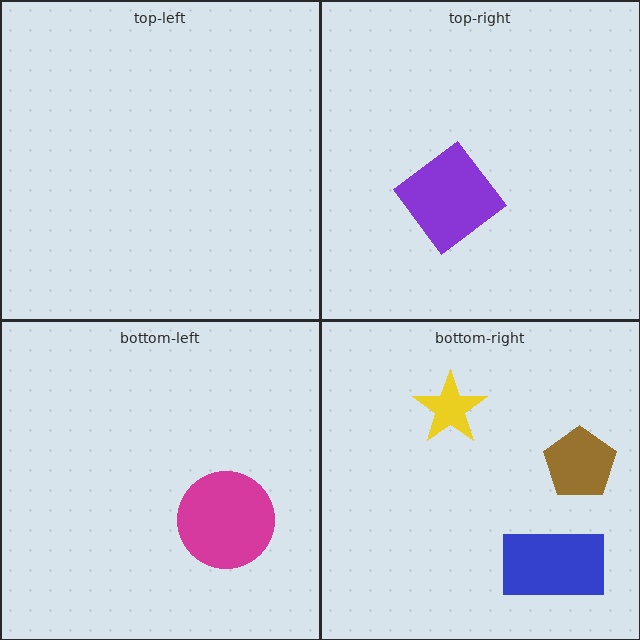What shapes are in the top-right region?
The purple diamond.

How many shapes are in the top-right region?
1.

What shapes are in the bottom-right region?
The yellow star, the brown pentagon, the blue rectangle.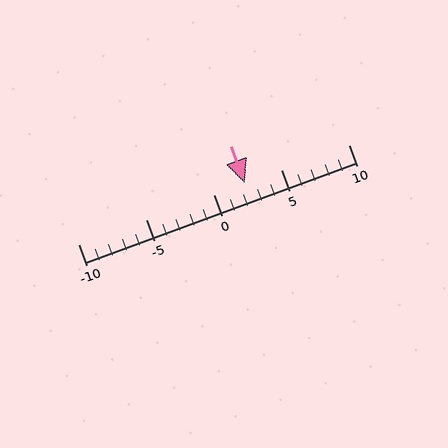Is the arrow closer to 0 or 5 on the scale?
The arrow is closer to 0.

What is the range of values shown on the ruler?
The ruler shows values from -10 to 10.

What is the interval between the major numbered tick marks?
The major tick marks are spaced 5 units apart.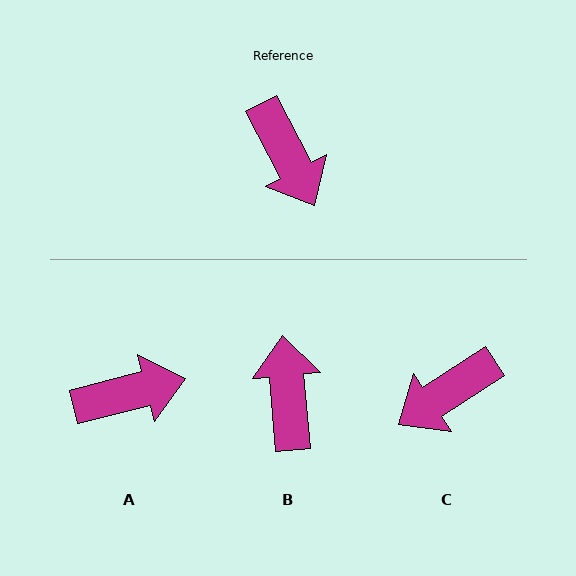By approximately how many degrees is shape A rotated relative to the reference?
Approximately 77 degrees counter-clockwise.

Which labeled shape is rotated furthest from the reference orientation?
B, about 157 degrees away.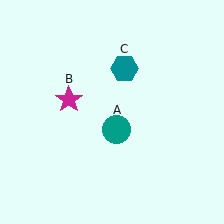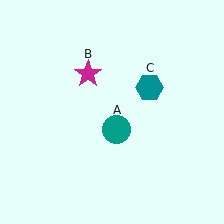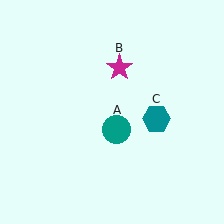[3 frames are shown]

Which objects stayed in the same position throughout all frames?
Teal circle (object A) remained stationary.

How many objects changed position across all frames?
2 objects changed position: magenta star (object B), teal hexagon (object C).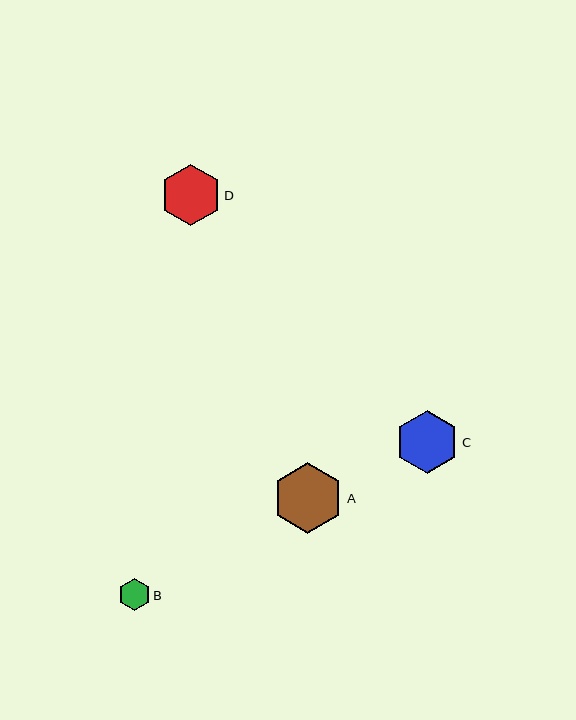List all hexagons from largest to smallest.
From largest to smallest: A, C, D, B.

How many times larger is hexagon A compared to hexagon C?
Hexagon A is approximately 1.1 times the size of hexagon C.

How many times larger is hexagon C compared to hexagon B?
Hexagon C is approximately 2.0 times the size of hexagon B.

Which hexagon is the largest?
Hexagon A is the largest with a size of approximately 71 pixels.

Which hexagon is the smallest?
Hexagon B is the smallest with a size of approximately 32 pixels.